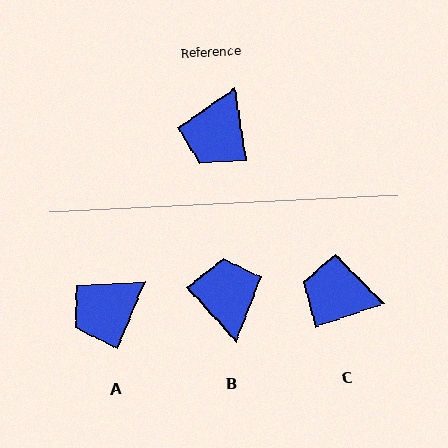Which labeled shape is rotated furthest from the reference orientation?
B, about 146 degrees away.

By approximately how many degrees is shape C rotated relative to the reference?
Approximately 80 degrees clockwise.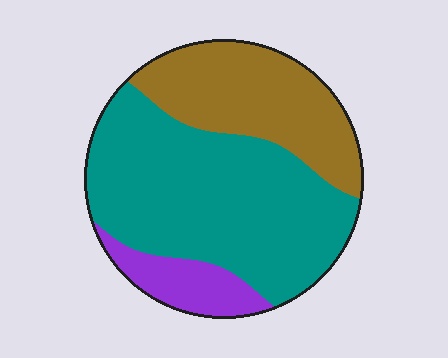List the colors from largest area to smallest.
From largest to smallest: teal, brown, purple.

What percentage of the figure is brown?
Brown takes up about one third (1/3) of the figure.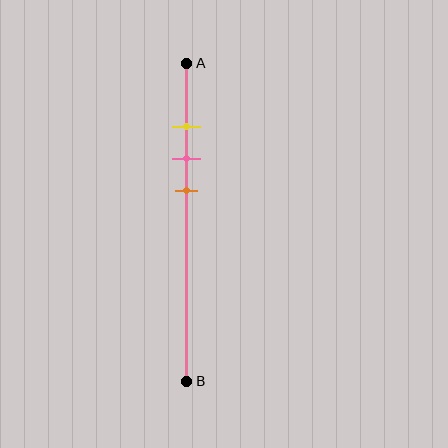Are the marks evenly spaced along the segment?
Yes, the marks are approximately evenly spaced.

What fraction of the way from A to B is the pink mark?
The pink mark is approximately 30% (0.3) of the way from A to B.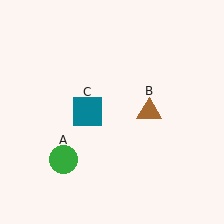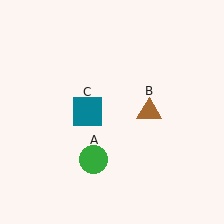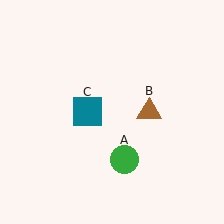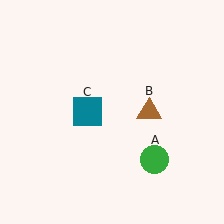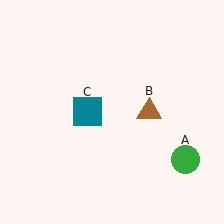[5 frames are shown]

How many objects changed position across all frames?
1 object changed position: green circle (object A).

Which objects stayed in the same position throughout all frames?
Brown triangle (object B) and teal square (object C) remained stationary.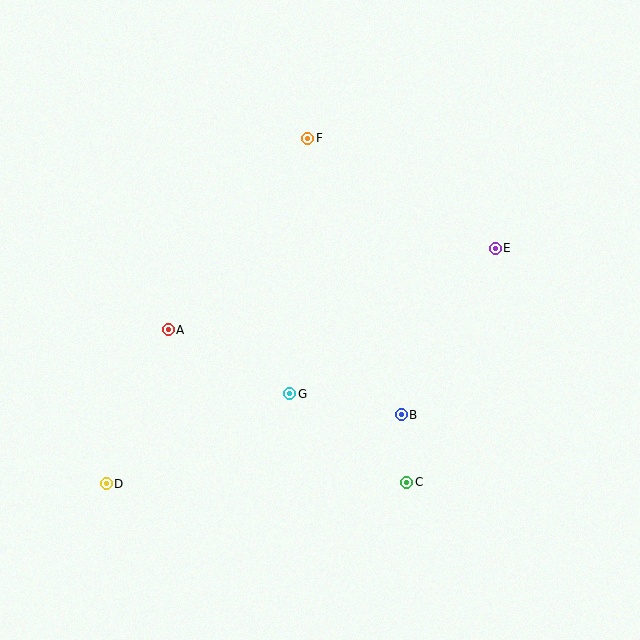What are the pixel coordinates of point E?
Point E is at (495, 249).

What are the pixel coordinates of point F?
Point F is at (308, 138).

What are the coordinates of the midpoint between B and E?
The midpoint between B and E is at (448, 332).